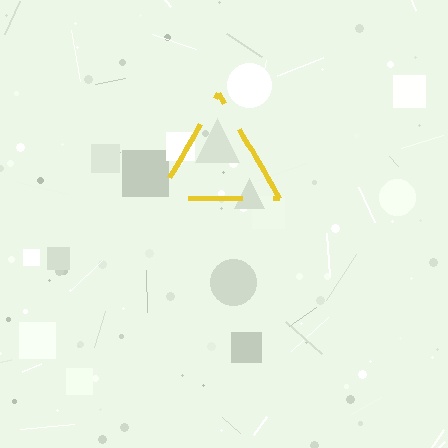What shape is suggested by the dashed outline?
The dashed outline suggests a triangle.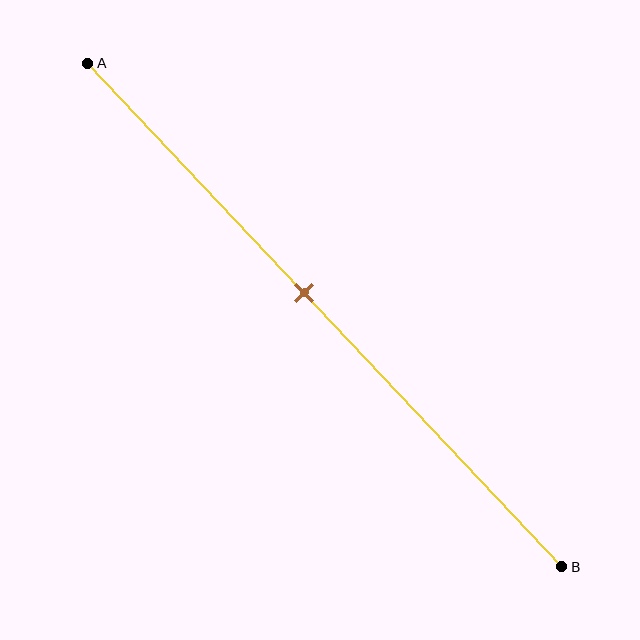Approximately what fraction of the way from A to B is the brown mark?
The brown mark is approximately 45% of the way from A to B.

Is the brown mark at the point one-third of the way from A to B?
No, the mark is at about 45% from A, not at the 33% one-third point.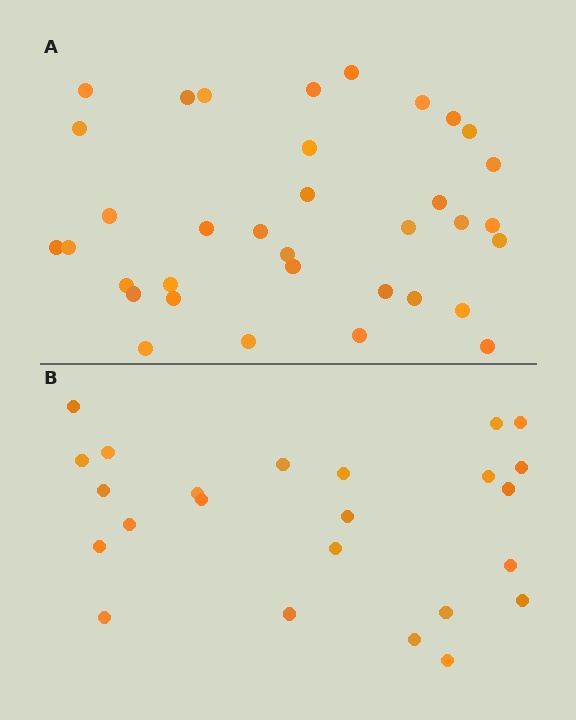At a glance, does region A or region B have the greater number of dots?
Region A (the top region) has more dots.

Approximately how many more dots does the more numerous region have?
Region A has roughly 12 or so more dots than region B.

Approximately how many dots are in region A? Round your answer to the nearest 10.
About 40 dots. (The exact count is 35, which rounds to 40.)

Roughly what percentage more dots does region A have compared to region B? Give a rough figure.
About 45% more.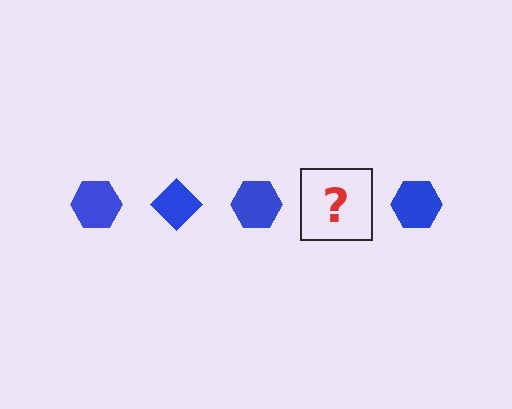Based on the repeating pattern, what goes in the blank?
The blank should be a blue diamond.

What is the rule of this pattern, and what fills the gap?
The rule is that the pattern cycles through hexagon, diamond shapes in blue. The gap should be filled with a blue diamond.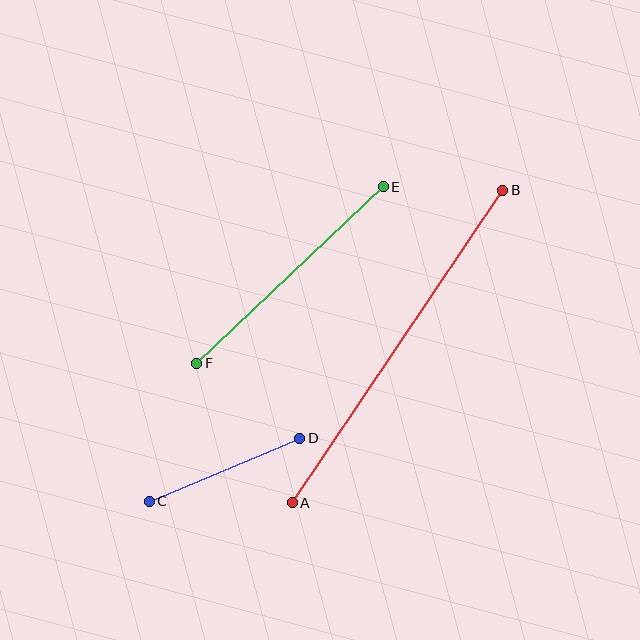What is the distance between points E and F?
The distance is approximately 257 pixels.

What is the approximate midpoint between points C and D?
The midpoint is at approximately (225, 470) pixels.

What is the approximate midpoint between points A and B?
The midpoint is at approximately (398, 346) pixels.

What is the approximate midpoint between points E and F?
The midpoint is at approximately (290, 275) pixels.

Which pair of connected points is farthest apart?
Points A and B are farthest apart.